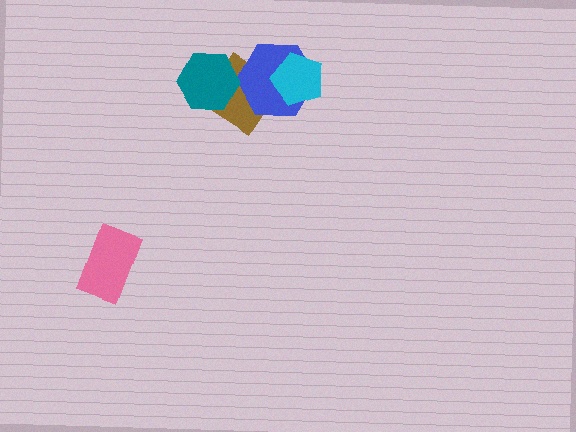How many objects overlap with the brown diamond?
2 objects overlap with the brown diamond.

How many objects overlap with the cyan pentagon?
1 object overlaps with the cyan pentagon.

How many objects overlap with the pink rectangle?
0 objects overlap with the pink rectangle.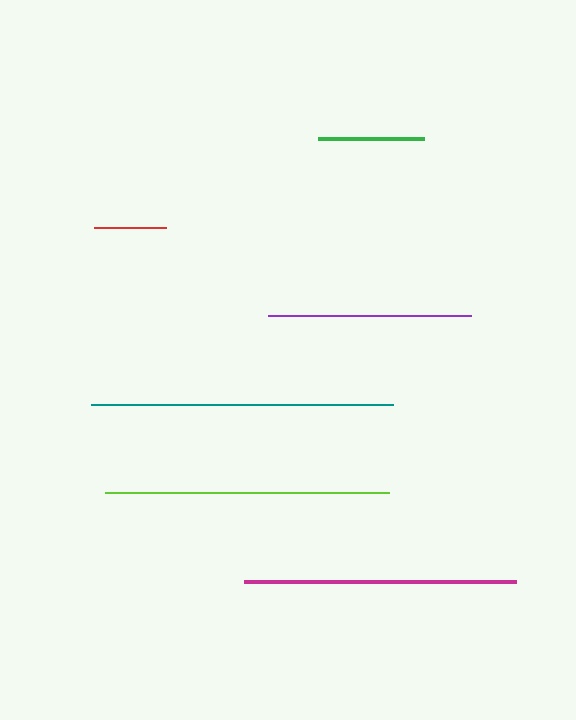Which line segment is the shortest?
The red line is the shortest at approximately 72 pixels.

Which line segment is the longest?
The teal line is the longest at approximately 303 pixels.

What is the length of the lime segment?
The lime segment is approximately 284 pixels long.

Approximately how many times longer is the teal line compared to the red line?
The teal line is approximately 4.2 times the length of the red line.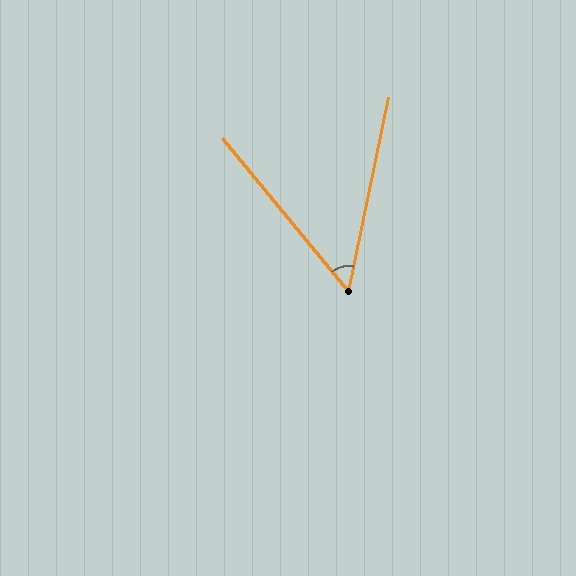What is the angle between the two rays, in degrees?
Approximately 51 degrees.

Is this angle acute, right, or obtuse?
It is acute.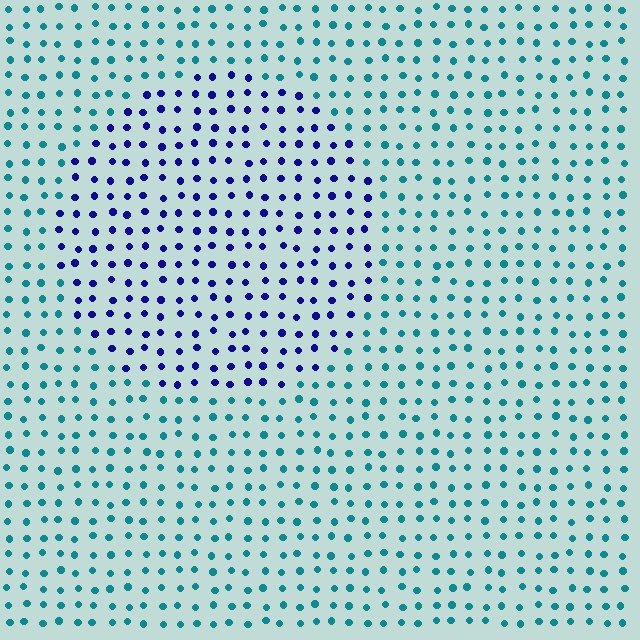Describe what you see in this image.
The image is filled with small teal elements in a uniform arrangement. A circle-shaped region is visible where the elements are tinted to a slightly different hue, forming a subtle color boundary.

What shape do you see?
I see a circle.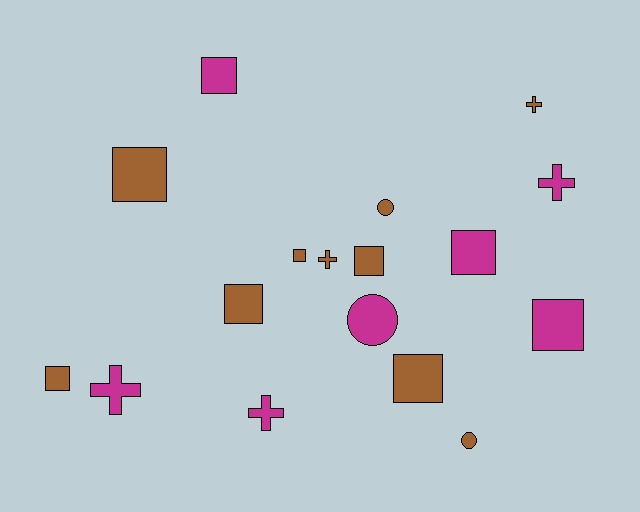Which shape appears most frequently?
Square, with 9 objects.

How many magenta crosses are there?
There are 3 magenta crosses.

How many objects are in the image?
There are 17 objects.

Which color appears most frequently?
Brown, with 10 objects.